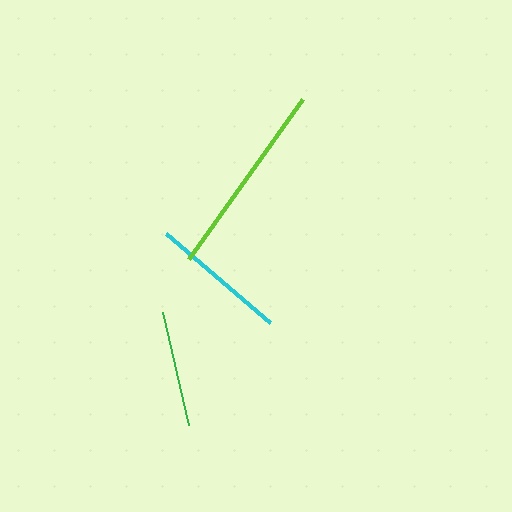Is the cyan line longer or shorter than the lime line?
The lime line is longer than the cyan line.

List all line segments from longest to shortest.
From longest to shortest: lime, cyan, green.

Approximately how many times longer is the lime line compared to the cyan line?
The lime line is approximately 1.4 times the length of the cyan line.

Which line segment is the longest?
The lime line is the longest at approximately 196 pixels.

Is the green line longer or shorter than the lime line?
The lime line is longer than the green line.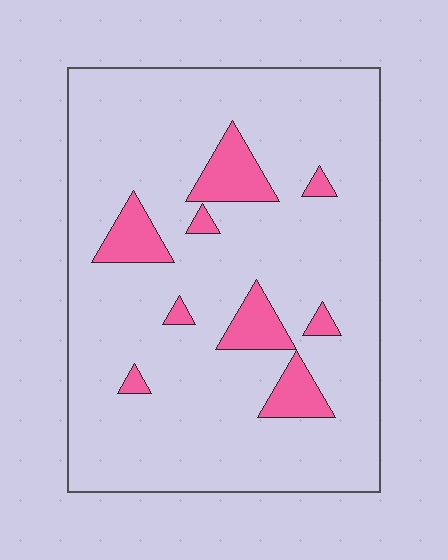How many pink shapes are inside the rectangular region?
9.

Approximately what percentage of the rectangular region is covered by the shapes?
Approximately 10%.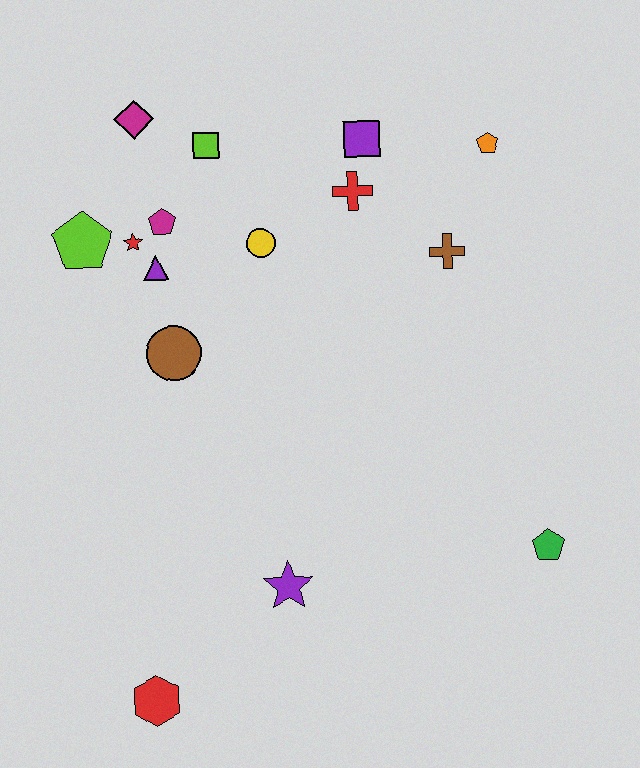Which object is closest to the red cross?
The purple square is closest to the red cross.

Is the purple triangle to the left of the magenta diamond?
No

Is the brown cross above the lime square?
No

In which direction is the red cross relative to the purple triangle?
The red cross is to the right of the purple triangle.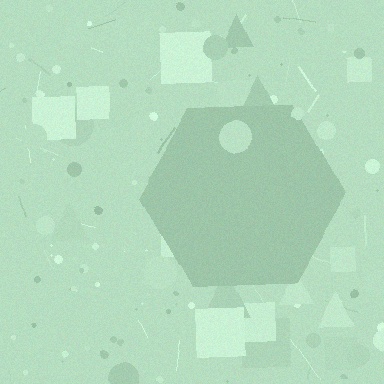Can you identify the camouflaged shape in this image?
The camouflaged shape is a hexagon.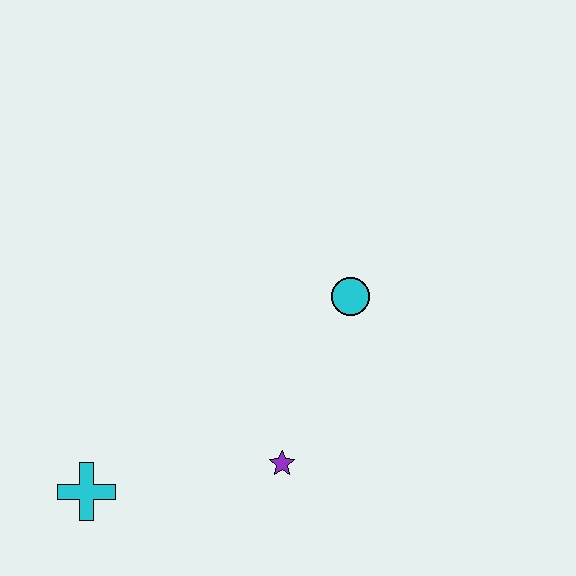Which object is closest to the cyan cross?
The purple star is closest to the cyan cross.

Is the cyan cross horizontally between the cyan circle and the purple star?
No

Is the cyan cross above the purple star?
No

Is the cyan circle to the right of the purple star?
Yes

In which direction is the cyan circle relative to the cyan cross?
The cyan circle is to the right of the cyan cross.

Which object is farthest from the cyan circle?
The cyan cross is farthest from the cyan circle.